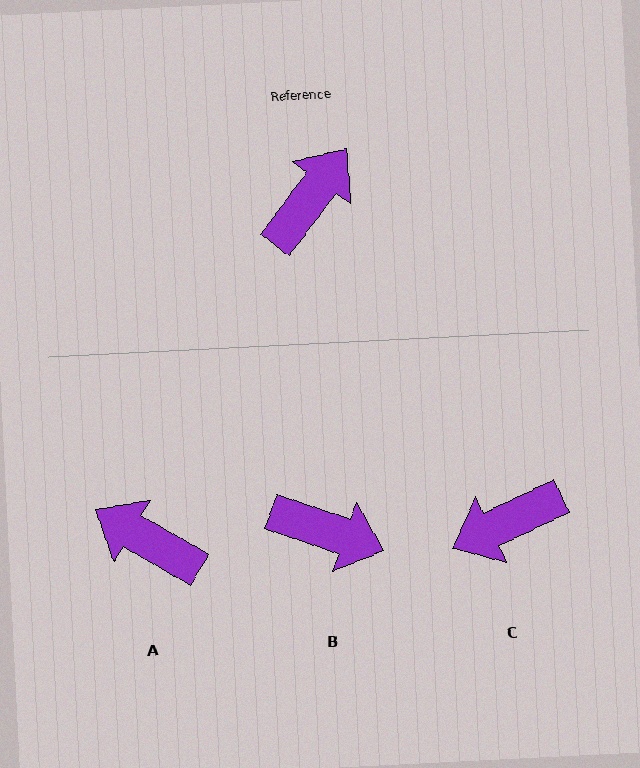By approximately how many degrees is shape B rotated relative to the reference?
Approximately 72 degrees clockwise.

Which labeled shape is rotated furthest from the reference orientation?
C, about 152 degrees away.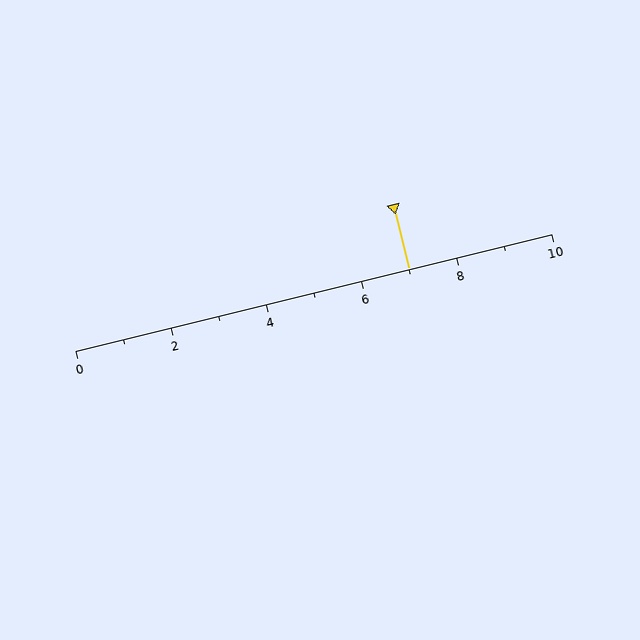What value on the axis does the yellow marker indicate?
The marker indicates approximately 7.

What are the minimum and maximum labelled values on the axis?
The axis runs from 0 to 10.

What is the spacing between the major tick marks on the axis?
The major ticks are spaced 2 apart.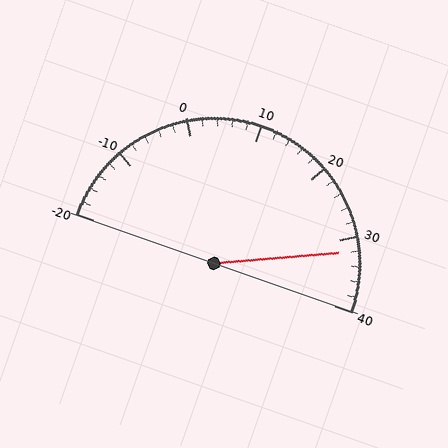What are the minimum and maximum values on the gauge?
The gauge ranges from -20 to 40.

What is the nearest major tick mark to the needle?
The nearest major tick mark is 30.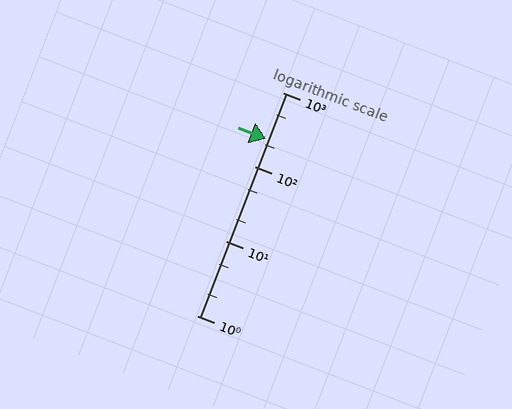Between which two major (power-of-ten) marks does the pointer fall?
The pointer is between 100 and 1000.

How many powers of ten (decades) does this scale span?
The scale spans 3 decades, from 1 to 1000.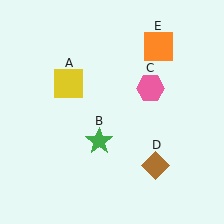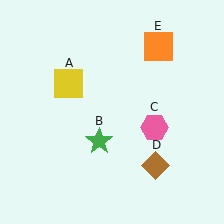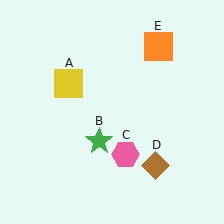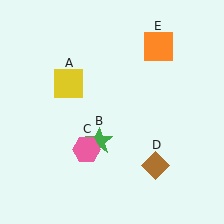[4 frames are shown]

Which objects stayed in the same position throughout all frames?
Yellow square (object A) and green star (object B) and brown diamond (object D) and orange square (object E) remained stationary.